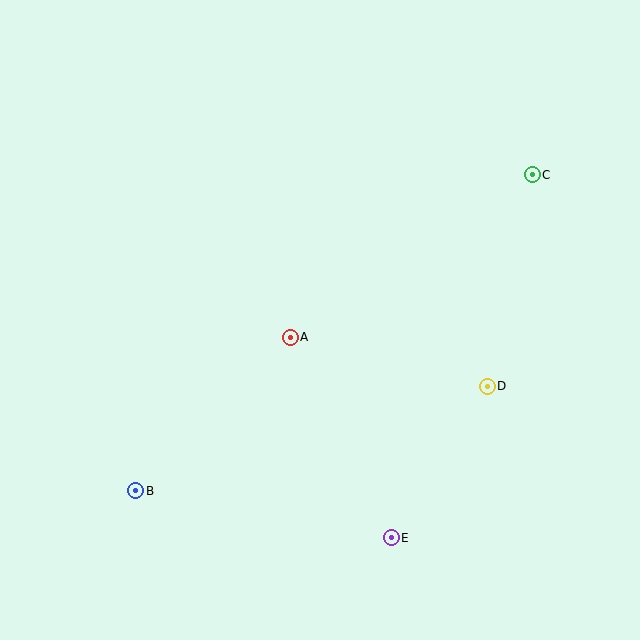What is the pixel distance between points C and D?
The distance between C and D is 216 pixels.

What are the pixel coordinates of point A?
Point A is at (290, 337).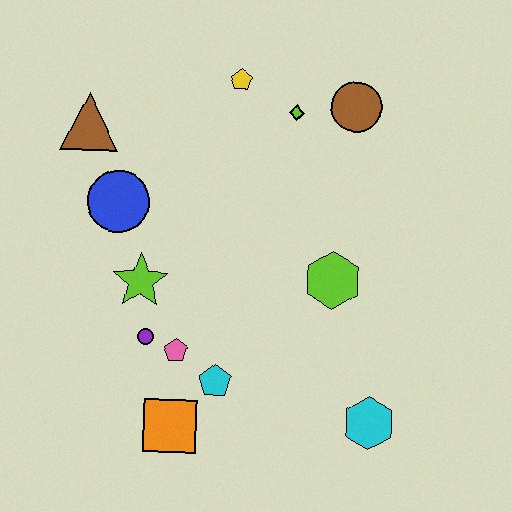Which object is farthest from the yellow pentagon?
The cyan hexagon is farthest from the yellow pentagon.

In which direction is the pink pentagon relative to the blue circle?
The pink pentagon is below the blue circle.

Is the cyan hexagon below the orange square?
No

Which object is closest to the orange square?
The cyan pentagon is closest to the orange square.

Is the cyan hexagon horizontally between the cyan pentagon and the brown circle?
No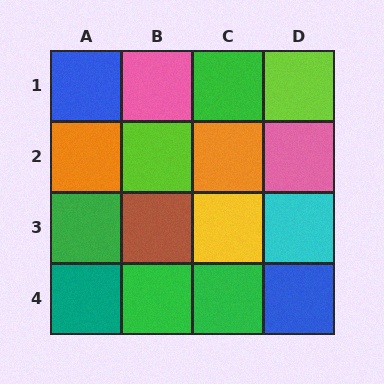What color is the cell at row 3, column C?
Yellow.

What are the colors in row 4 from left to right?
Teal, green, green, blue.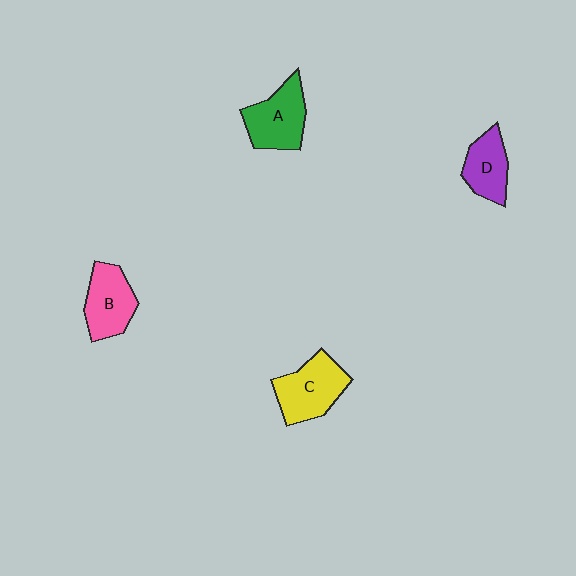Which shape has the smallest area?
Shape D (purple).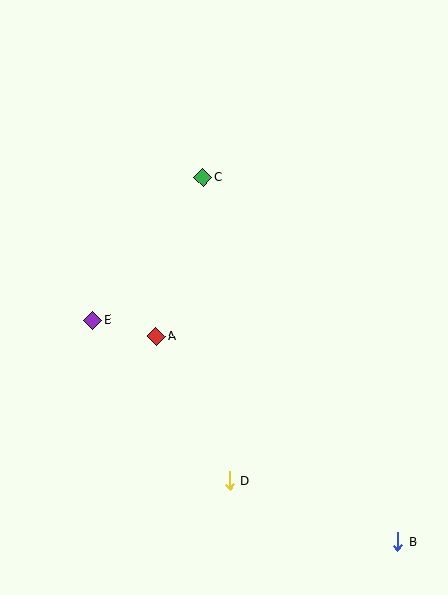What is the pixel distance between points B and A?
The distance between B and A is 318 pixels.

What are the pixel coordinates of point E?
Point E is at (93, 320).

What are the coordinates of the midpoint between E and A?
The midpoint between E and A is at (125, 328).